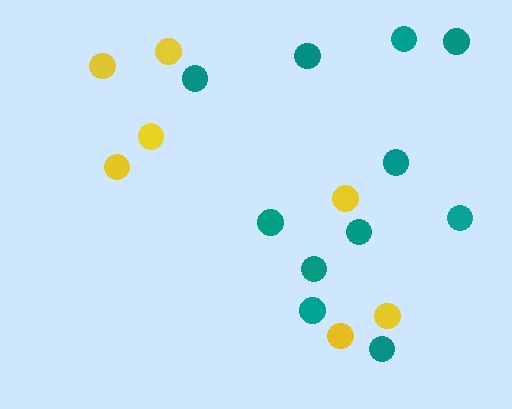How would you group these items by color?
There are 2 groups: one group of yellow circles (7) and one group of teal circles (11).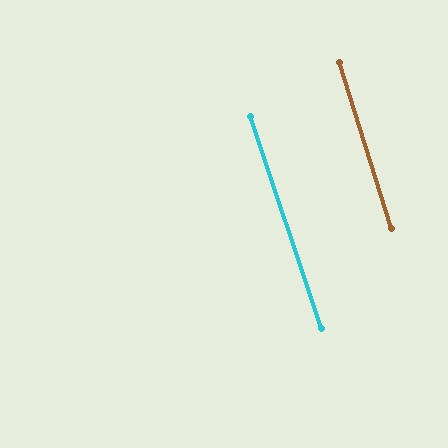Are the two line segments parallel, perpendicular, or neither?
Parallel — their directions differ by only 1.3°.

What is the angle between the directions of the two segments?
Approximately 1 degree.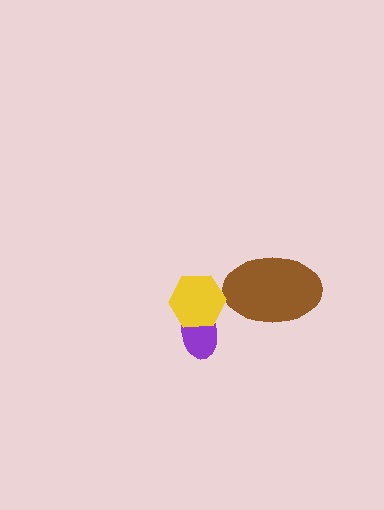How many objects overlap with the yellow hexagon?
1 object overlaps with the yellow hexagon.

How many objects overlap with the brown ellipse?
0 objects overlap with the brown ellipse.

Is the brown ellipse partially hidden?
No, no other shape covers it.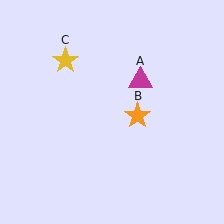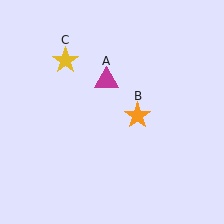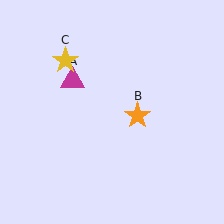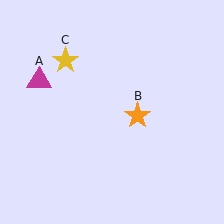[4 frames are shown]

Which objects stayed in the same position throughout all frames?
Orange star (object B) and yellow star (object C) remained stationary.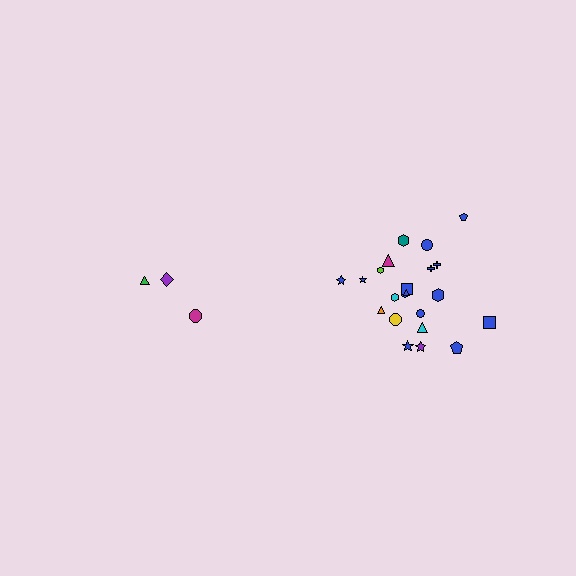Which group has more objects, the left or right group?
The right group.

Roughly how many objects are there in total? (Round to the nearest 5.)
Roughly 25 objects in total.